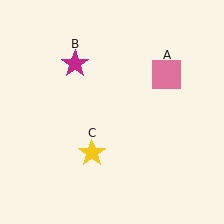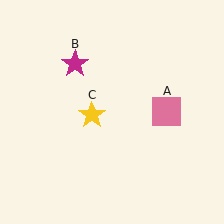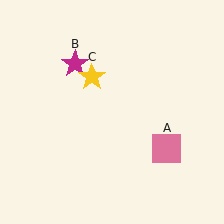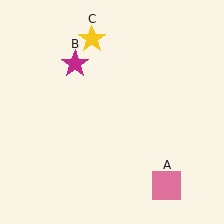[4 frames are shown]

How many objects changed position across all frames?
2 objects changed position: pink square (object A), yellow star (object C).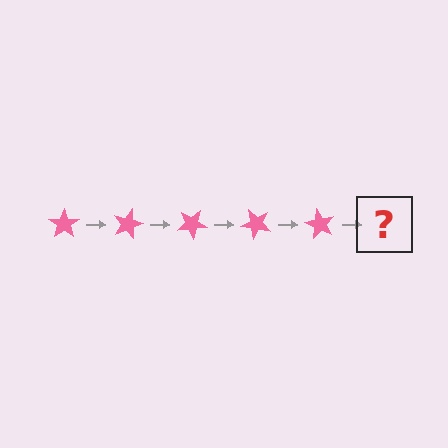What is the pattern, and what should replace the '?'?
The pattern is that the star rotates 15 degrees each step. The '?' should be a pink star rotated 75 degrees.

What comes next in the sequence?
The next element should be a pink star rotated 75 degrees.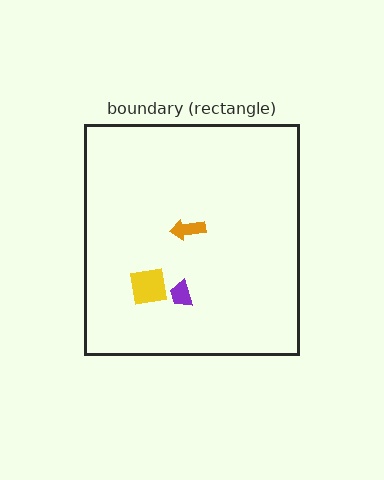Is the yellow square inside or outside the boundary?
Inside.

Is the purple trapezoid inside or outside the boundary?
Inside.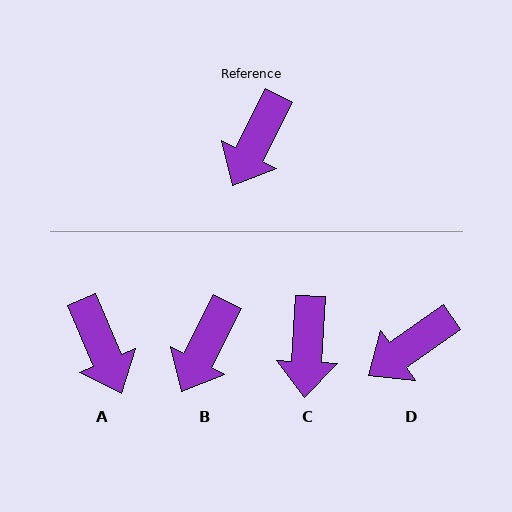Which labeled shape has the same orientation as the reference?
B.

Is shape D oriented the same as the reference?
No, it is off by about 28 degrees.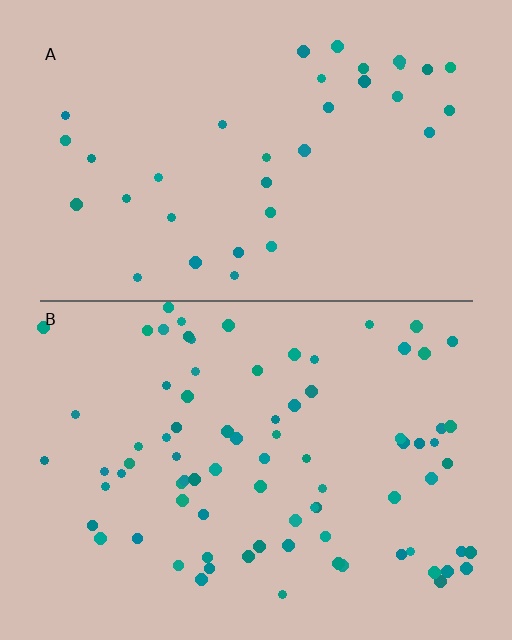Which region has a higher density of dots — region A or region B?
B (the bottom).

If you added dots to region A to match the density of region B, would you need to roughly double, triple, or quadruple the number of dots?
Approximately double.